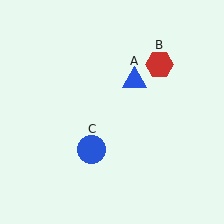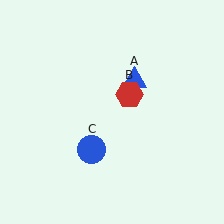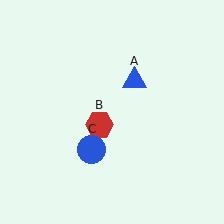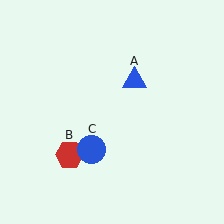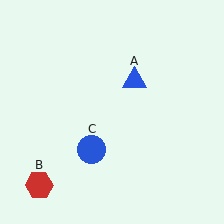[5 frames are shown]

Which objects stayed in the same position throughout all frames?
Blue triangle (object A) and blue circle (object C) remained stationary.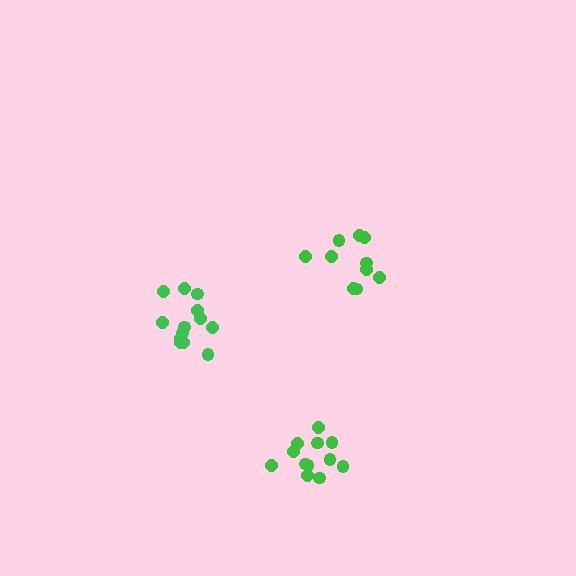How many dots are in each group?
Group 1: 10 dots, Group 2: 14 dots, Group 3: 12 dots (36 total).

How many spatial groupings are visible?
There are 3 spatial groupings.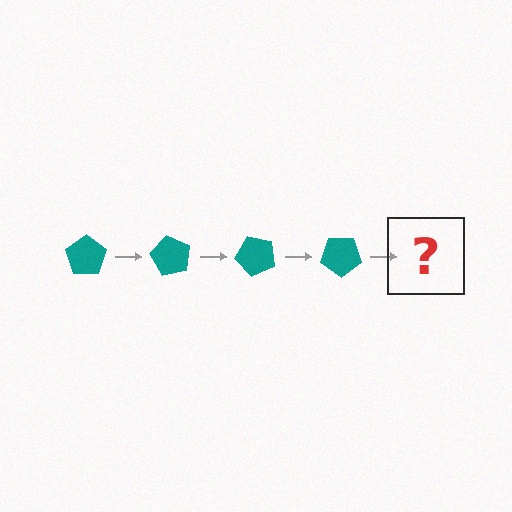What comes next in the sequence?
The next element should be a teal pentagon rotated 240 degrees.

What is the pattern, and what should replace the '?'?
The pattern is that the pentagon rotates 60 degrees each step. The '?' should be a teal pentagon rotated 240 degrees.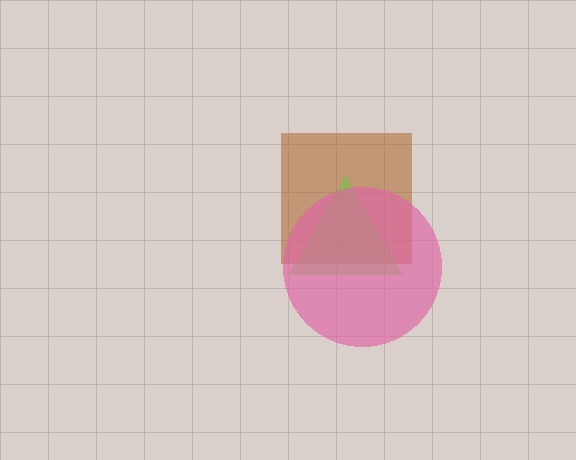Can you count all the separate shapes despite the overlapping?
Yes, there are 3 separate shapes.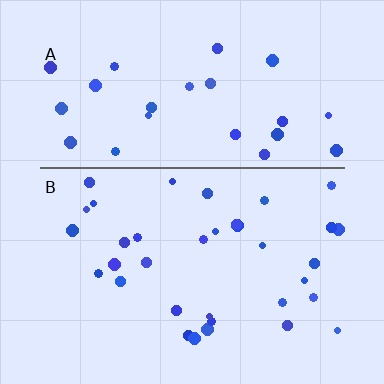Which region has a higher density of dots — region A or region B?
B (the bottom).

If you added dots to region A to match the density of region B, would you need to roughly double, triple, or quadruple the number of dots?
Approximately double.